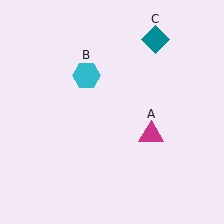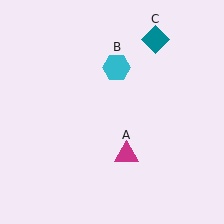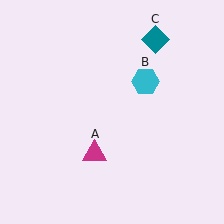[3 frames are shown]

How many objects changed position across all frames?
2 objects changed position: magenta triangle (object A), cyan hexagon (object B).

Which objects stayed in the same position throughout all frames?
Teal diamond (object C) remained stationary.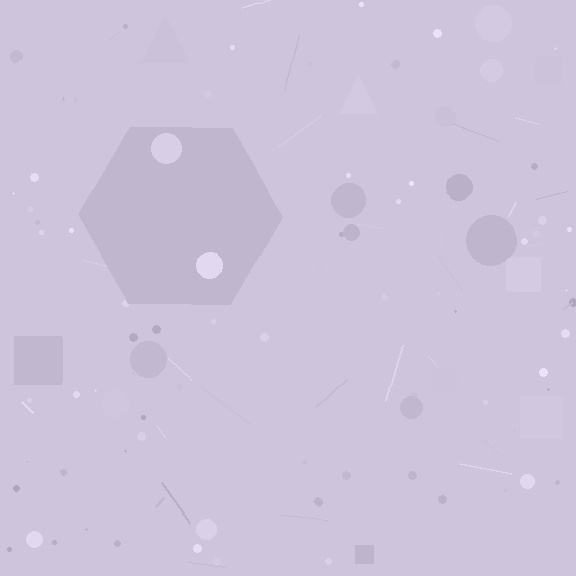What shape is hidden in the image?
A hexagon is hidden in the image.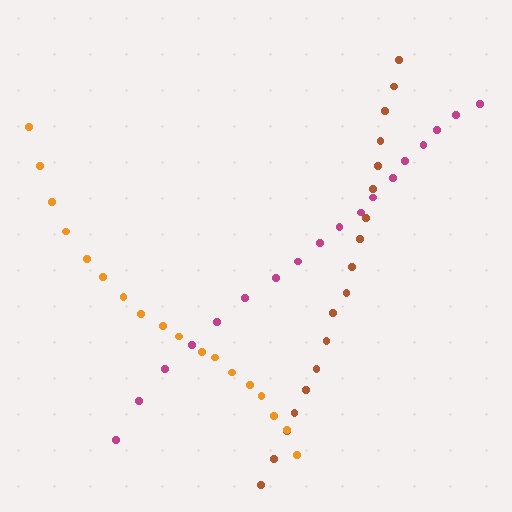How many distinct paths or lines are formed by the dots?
There are 3 distinct paths.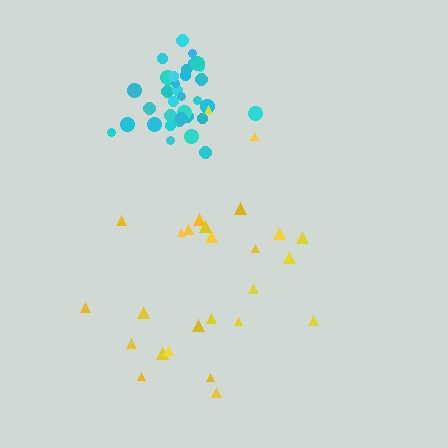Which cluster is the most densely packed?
Cyan.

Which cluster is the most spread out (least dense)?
Yellow.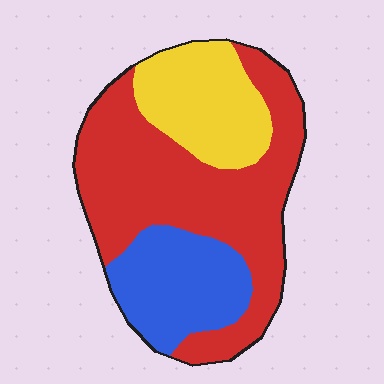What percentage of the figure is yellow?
Yellow covers roughly 20% of the figure.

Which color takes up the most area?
Red, at roughly 55%.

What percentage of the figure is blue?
Blue takes up between a sixth and a third of the figure.